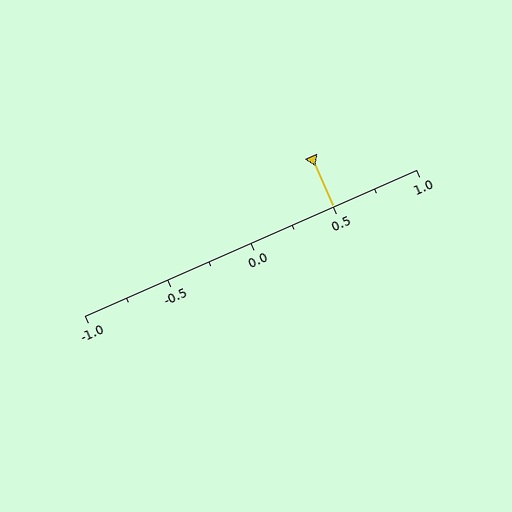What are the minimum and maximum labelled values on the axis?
The axis runs from -1.0 to 1.0.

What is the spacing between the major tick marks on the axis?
The major ticks are spaced 0.5 apart.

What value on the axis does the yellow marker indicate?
The marker indicates approximately 0.5.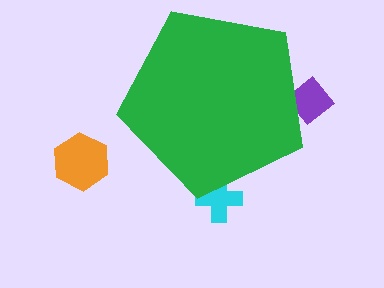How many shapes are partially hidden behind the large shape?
2 shapes are partially hidden.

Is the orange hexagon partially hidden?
No, the orange hexagon is fully visible.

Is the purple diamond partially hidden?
Yes, the purple diamond is partially hidden behind the green pentagon.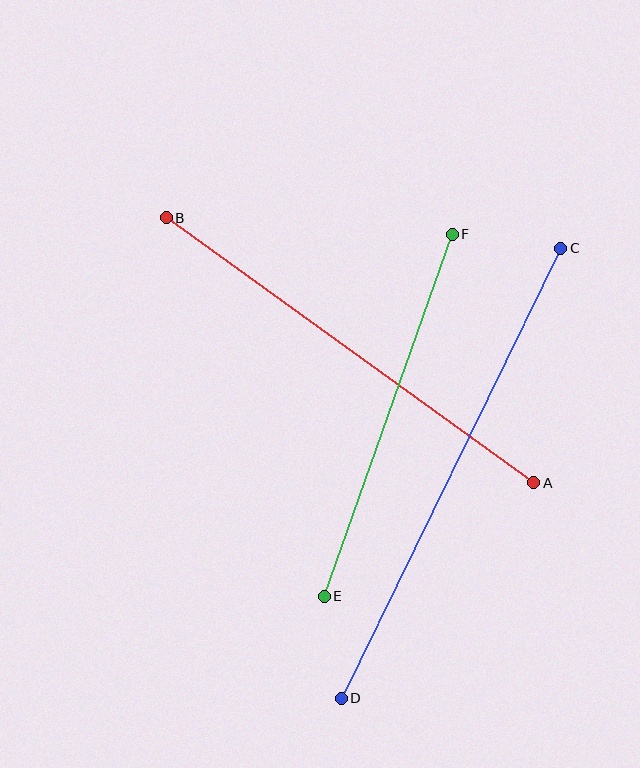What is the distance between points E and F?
The distance is approximately 384 pixels.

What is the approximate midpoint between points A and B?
The midpoint is at approximately (350, 350) pixels.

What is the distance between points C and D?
The distance is approximately 501 pixels.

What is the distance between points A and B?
The distance is approximately 453 pixels.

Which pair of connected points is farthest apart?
Points C and D are farthest apart.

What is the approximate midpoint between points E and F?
The midpoint is at approximately (388, 415) pixels.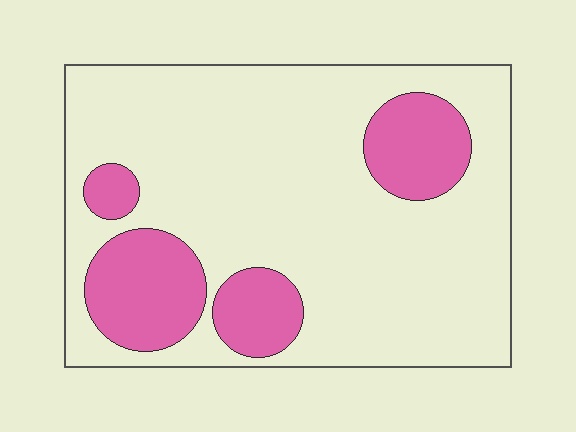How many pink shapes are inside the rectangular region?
4.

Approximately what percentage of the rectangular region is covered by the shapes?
Approximately 20%.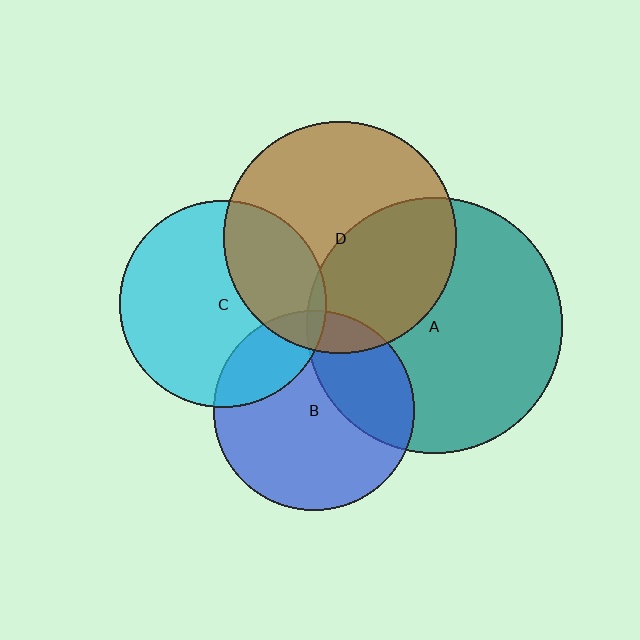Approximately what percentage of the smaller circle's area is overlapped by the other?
Approximately 5%.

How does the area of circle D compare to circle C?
Approximately 1.3 times.